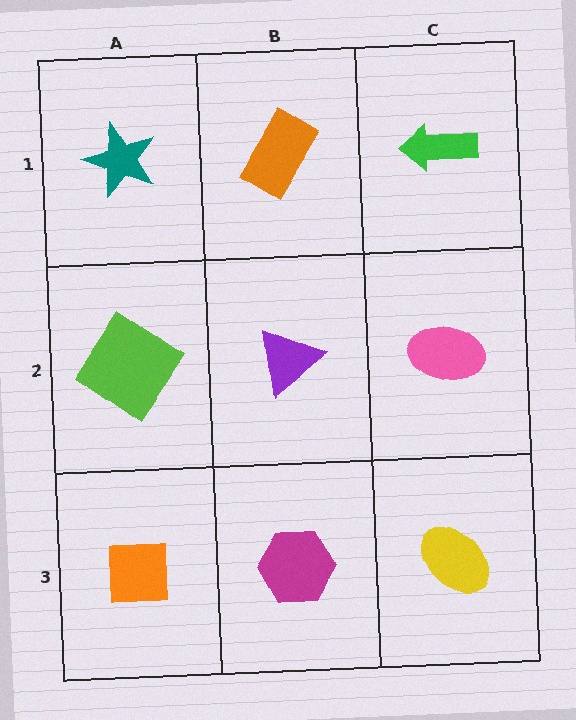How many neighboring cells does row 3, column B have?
3.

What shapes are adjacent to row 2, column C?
A green arrow (row 1, column C), a yellow ellipse (row 3, column C), a purple triangle (row 2, column B).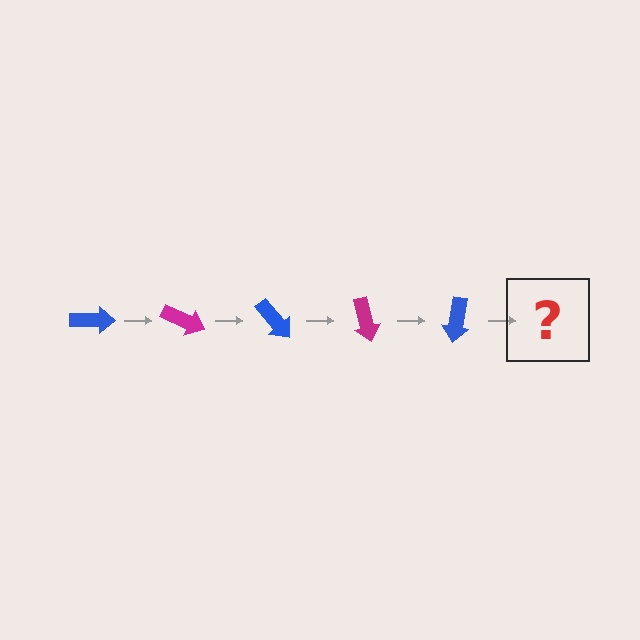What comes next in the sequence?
The next element should be a magenta arrow, rotated 125 degrees from the start.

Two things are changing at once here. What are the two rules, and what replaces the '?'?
The two rules are that it rotates 25 degrees each step and the color cycles through blue and magenta. The '?' should be a magenta arrow, rotated 125 degrees from the start.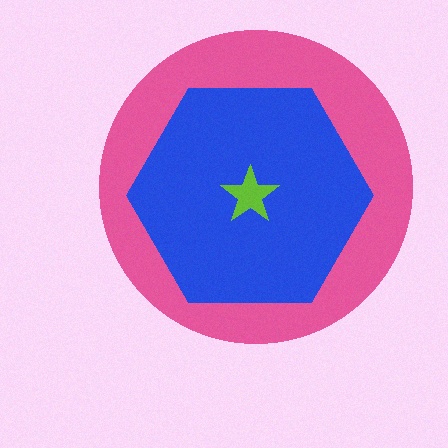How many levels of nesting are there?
3.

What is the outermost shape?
The pink circle.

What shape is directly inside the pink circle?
The blue hexagon.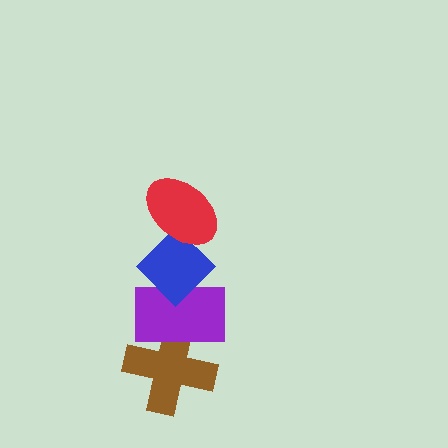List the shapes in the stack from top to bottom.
From top to bottom: the red ellipse, the blue diamond, the purple rectangle, the brown cross.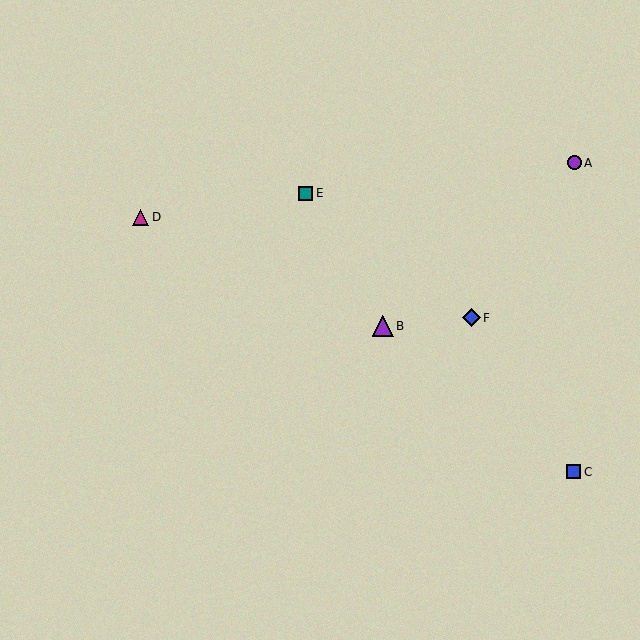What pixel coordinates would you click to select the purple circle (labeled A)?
Click at (574, 163) to select the purple circle A.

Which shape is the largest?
The purple triangle (labeled B) is the largest.